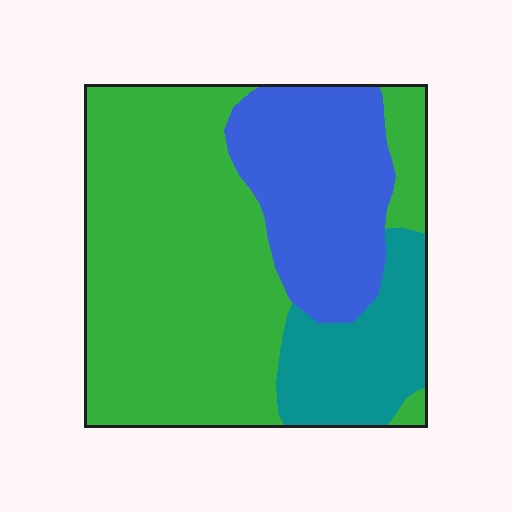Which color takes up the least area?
Teal, at roughly 15%.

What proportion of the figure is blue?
Blue covers about 25% of the figure.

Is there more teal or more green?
Green.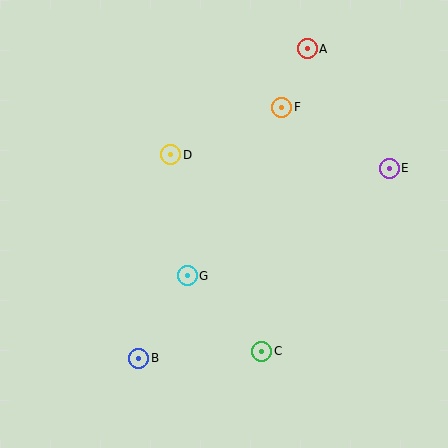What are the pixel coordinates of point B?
Point B is at (139, 358).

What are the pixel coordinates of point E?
Point E is at (389, 168).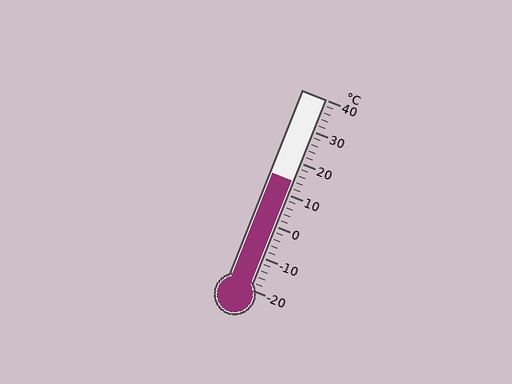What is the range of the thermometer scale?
The thermometer scale ranges from -20°C to 40°C.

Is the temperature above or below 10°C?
The temperature is above 10°C.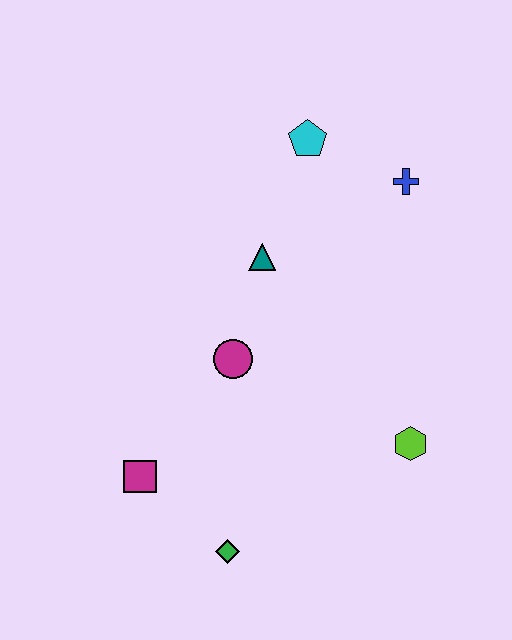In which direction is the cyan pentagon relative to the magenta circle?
The cyan pentagon is above the magenta circle.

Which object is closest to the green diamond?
The magenta square is closest to the green diamond.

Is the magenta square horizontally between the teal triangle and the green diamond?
No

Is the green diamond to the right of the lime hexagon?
No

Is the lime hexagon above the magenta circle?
No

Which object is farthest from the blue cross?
The green diamond is farthest from the blue cross.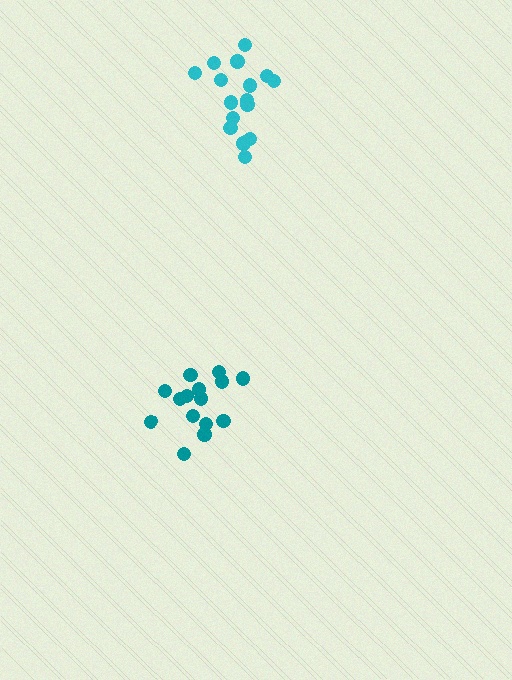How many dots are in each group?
Group 1: 15 dots, Group 2: 17 dots (32 total).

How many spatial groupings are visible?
There are 2 spatial groupings.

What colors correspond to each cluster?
The clusters are colored: teal, cyan.